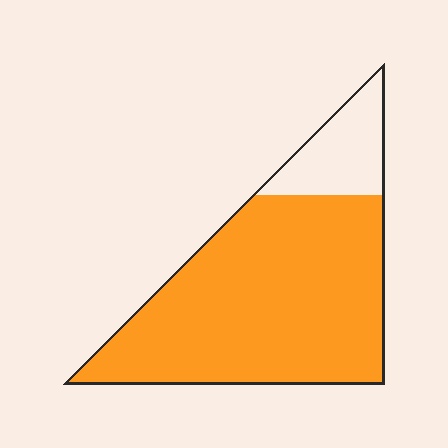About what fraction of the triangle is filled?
About five sixths (5/6).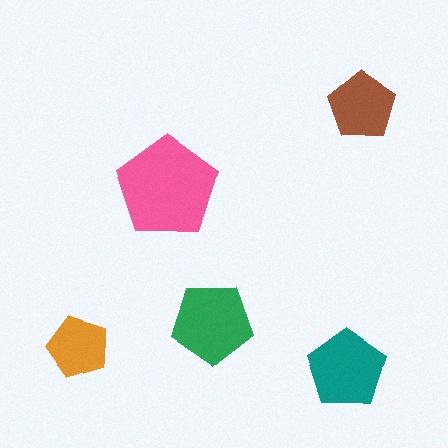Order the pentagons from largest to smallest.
the pink one, the green one, the teal one, the brown one, the orange one.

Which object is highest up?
The brown pentagon is topmost.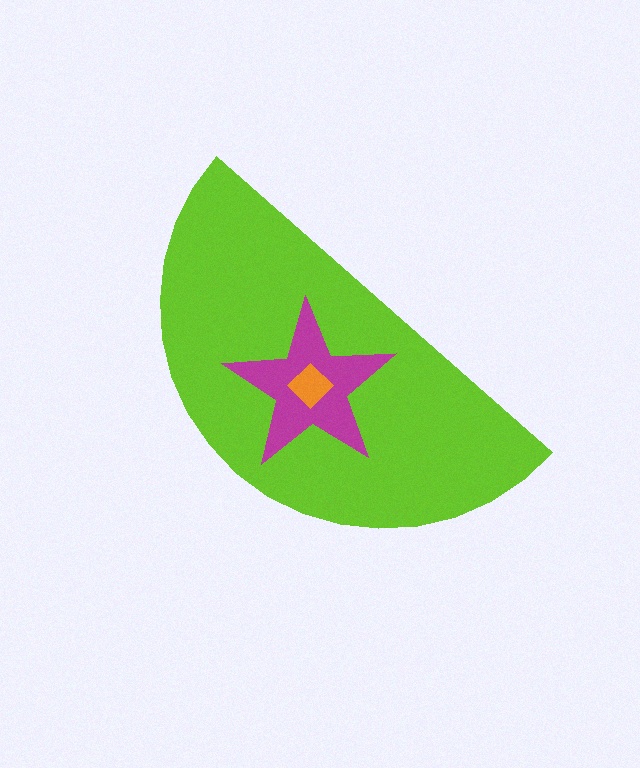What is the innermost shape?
The orange diamond.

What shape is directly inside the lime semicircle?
The magenta star.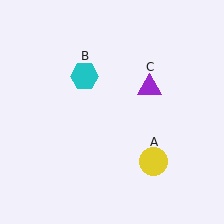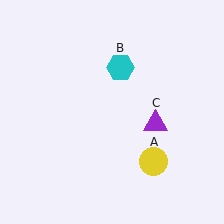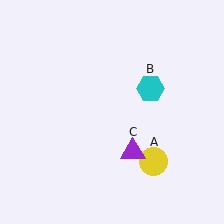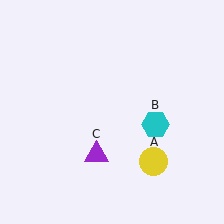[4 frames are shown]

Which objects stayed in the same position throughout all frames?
Yellow circle (object A) remained stationary.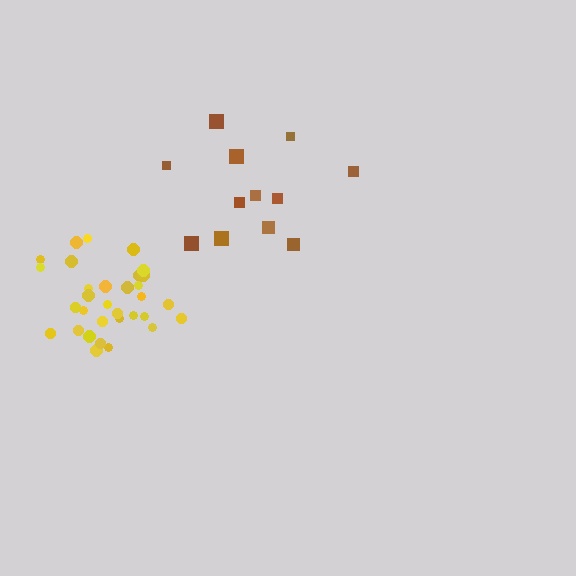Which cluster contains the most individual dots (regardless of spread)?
Yellow (32).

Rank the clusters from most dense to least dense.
yellow, brown.